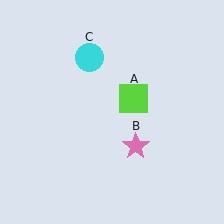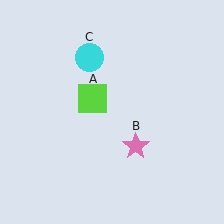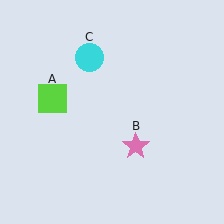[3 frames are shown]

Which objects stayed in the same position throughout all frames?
Pink star (object B) and cyan circle (object C) remained stationary.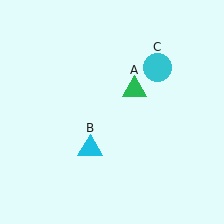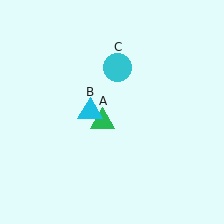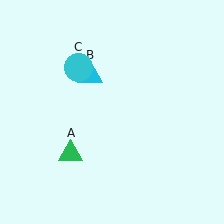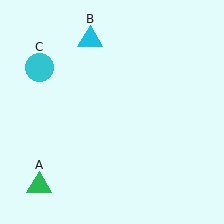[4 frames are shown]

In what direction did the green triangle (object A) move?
The green triangle (object A) moved down and to the left.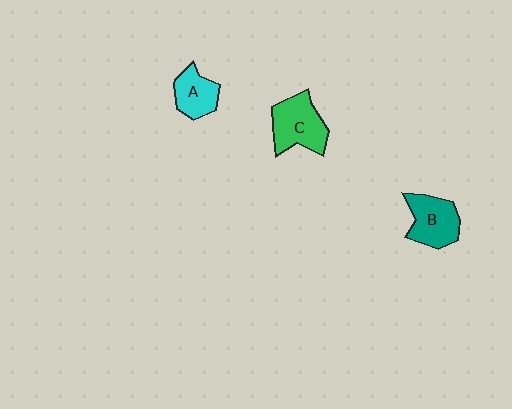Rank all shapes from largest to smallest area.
From largest to smallest: C (green), B (teal), A (cyan).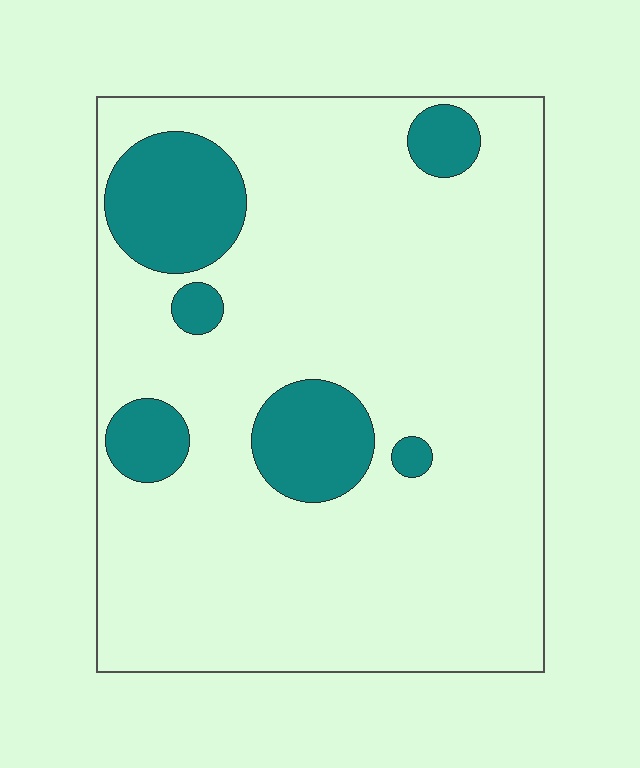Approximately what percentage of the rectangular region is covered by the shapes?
Approximately 15%.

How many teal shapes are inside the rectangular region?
6.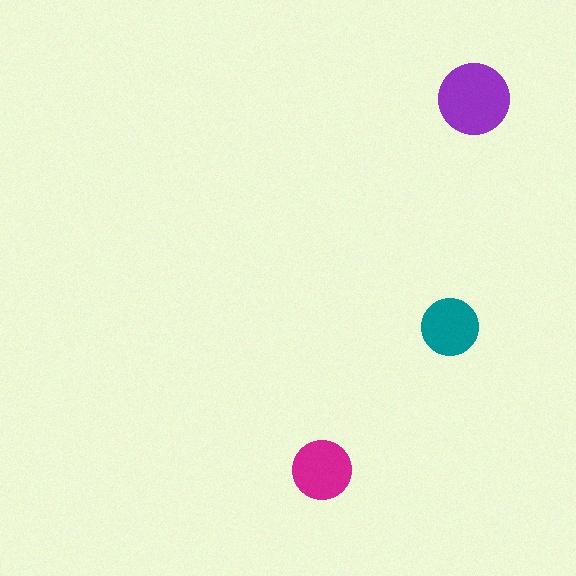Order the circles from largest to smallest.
the purple one, the magenta one, the teal one.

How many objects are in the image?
There are 3 objects in the image.